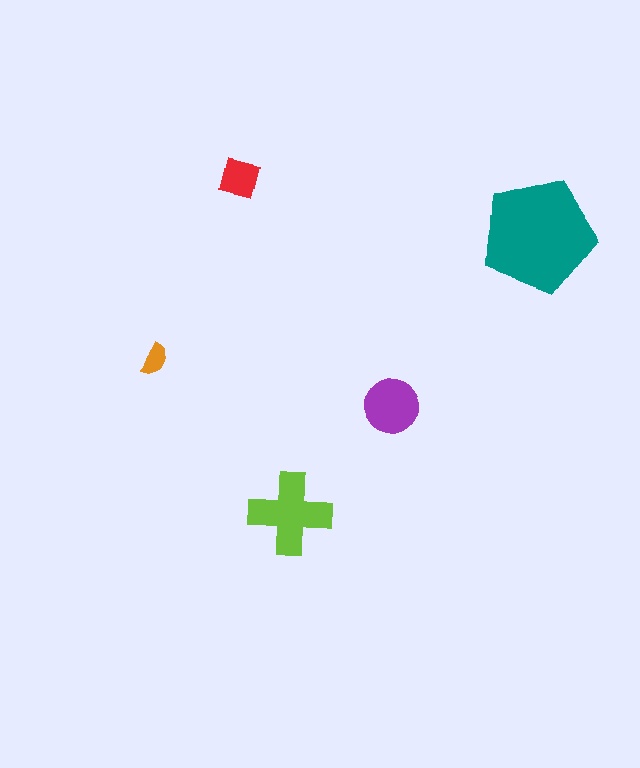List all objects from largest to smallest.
The teal pentagon, the lime cross, the purple circle, the red square, the orange semicircle.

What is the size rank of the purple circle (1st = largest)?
3rd.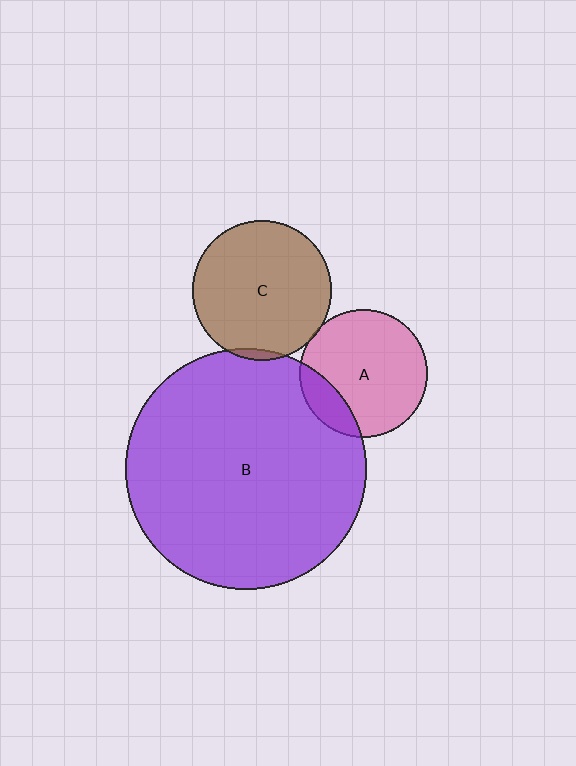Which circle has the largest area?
Circle B (purple).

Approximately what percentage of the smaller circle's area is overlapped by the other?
Approximately 5%.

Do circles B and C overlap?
Yes.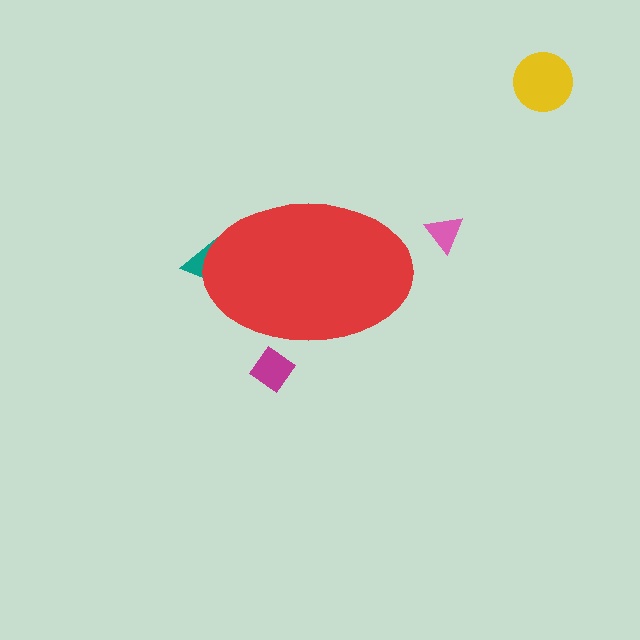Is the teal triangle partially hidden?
Yes, the teal triangle is partially hidden behind the red ellipse.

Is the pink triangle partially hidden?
No, the pink triangle is fully visible.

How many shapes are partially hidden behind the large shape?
2 shapes are partially hidden.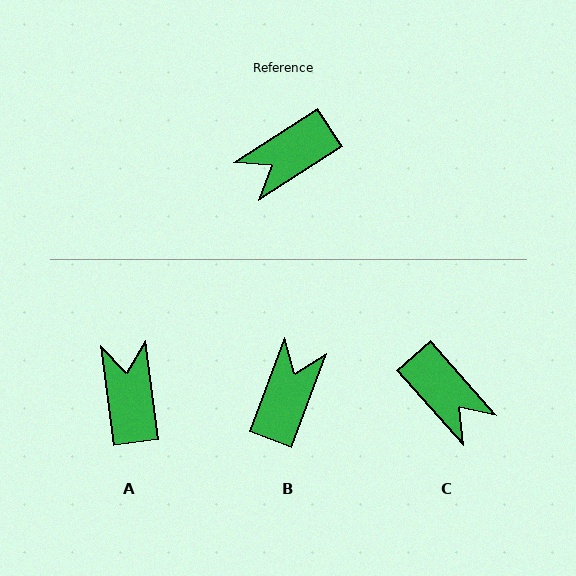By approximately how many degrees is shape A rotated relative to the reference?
Approximately 116 degrees clockwise.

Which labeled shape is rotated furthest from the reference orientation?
B, about 143 degrees away.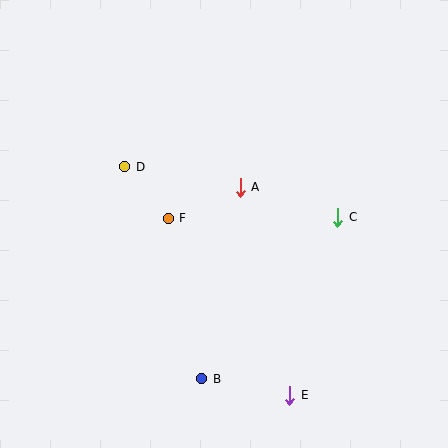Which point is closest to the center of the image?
Point A at (240, 187) is closest to the center.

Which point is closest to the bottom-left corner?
Point B is closest to the bottom-left corner.